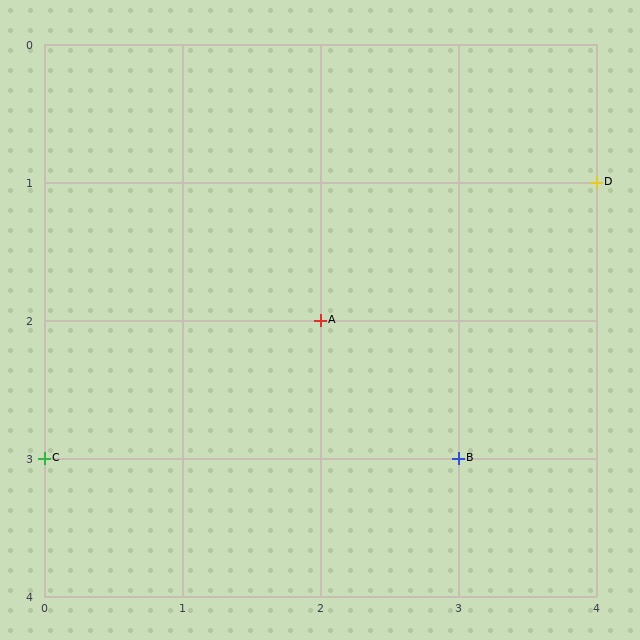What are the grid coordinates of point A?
Point A is at grid coordinates (2, 2).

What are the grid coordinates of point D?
Point D is at grid coordinates (4, 1).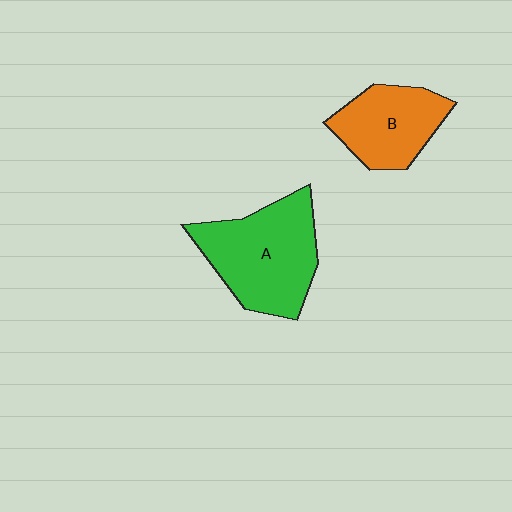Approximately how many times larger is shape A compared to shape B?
Approximately 1.4 times.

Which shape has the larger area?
Shape A (green).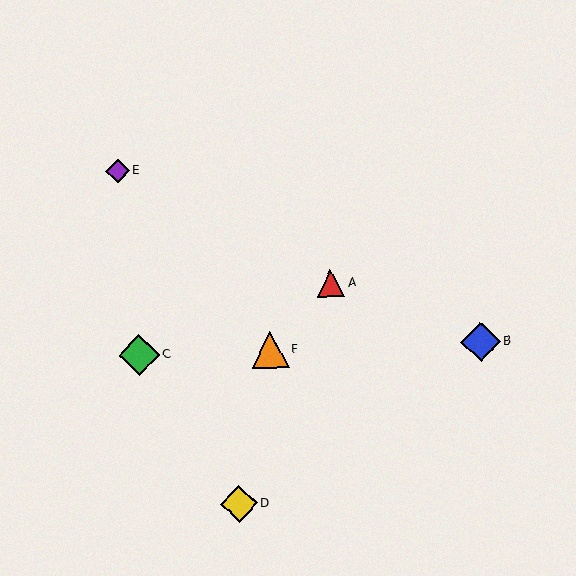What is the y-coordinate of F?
Object F is at y≈350.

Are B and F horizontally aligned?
Yes, both are at y≈342.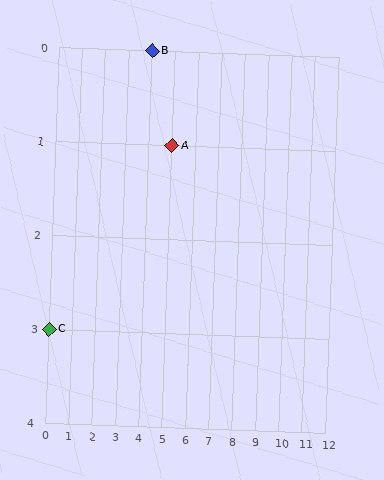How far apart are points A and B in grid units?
Points A and B are 1 column and 1 row apart (about 1.4 grid units diagonally).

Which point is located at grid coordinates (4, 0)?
Point B is at (4, 0).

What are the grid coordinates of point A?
Point A is at grid coordinates (5, 1).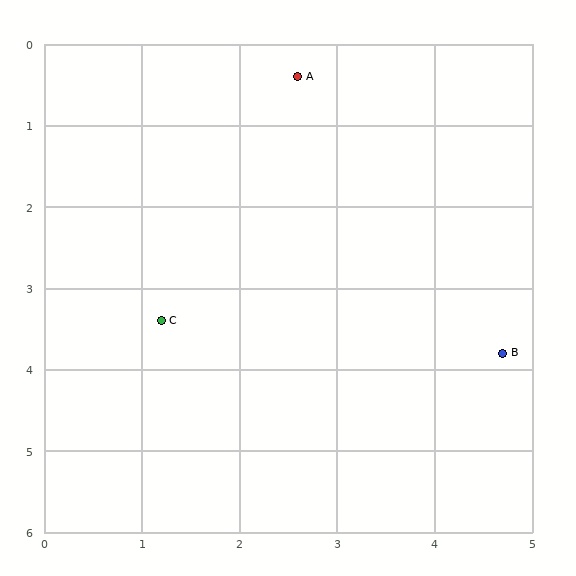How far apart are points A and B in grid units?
Points A and B are about 4.0 grid units apart.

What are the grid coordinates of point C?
Point C is at approximately (1.2, 3.4).